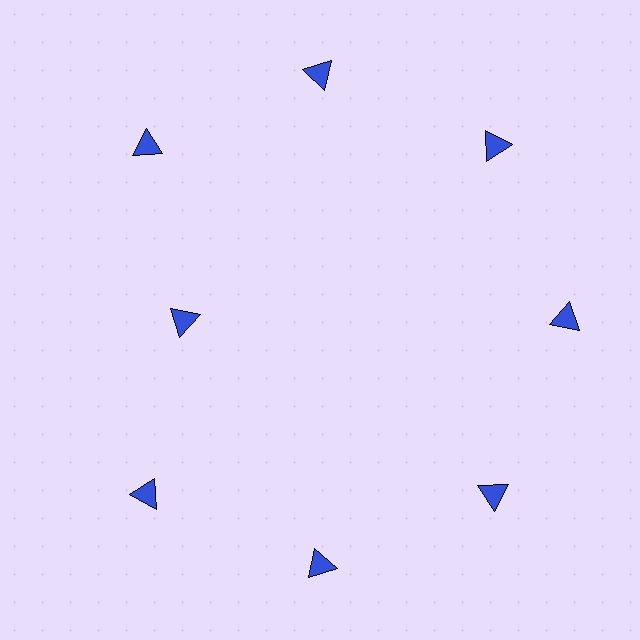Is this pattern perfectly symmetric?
No. The 8 blue triangles are arranged in a ring, but one element near the 9 o'clock position is pulled inward toward the center, breaking the 8-fold rotational symmetry.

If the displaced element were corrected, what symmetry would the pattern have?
It would have 8-fold rotational symmetry — the pattern would map onto itself every 45 degrees.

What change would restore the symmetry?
The symmetry would be restored by moving it outward, back onto the ring so that all 8 triangles sit at equal angles and equal distance from the center.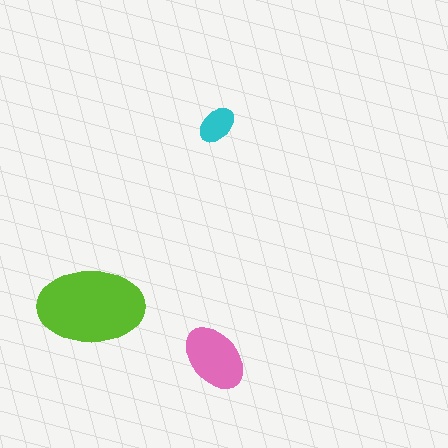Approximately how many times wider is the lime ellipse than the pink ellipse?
About 1.5 times wider.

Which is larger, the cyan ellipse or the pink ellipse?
The pink one.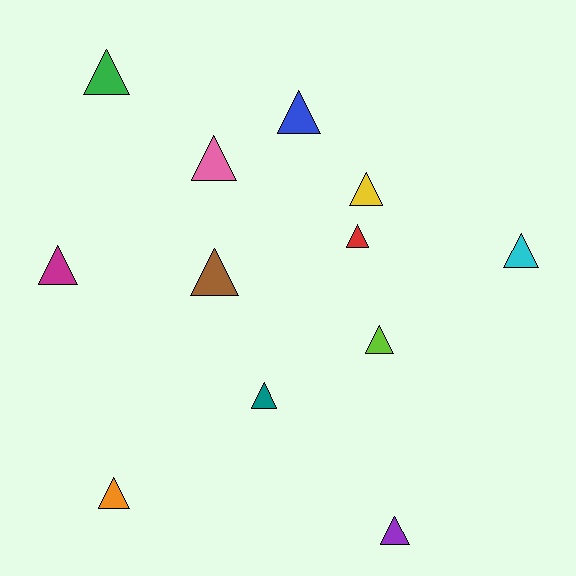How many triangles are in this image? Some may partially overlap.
There are 12 triangles.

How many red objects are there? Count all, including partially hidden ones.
There is 1 red object.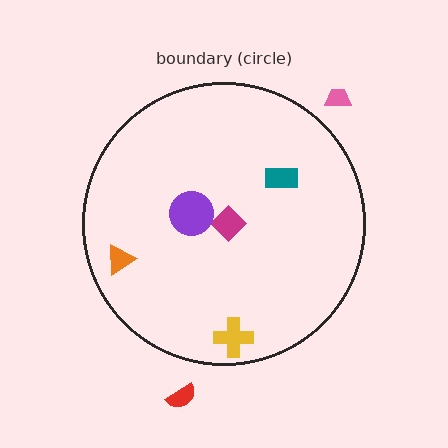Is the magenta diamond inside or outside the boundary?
Inside.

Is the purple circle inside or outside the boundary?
Inside.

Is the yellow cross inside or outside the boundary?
Inside.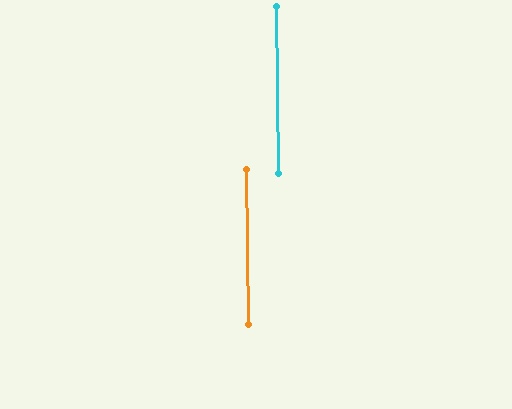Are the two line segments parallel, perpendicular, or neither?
Parallel — their directions differ by only 0.3°.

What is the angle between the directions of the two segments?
Approximately 0 degrees.